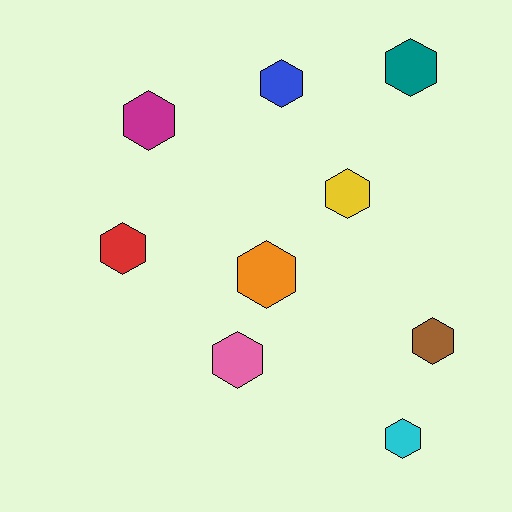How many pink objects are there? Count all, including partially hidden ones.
There is 1 pink object.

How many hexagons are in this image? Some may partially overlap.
There are 9 hexagons.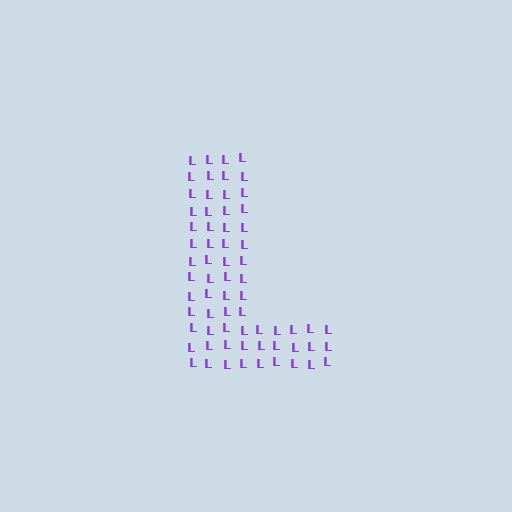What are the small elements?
The small elements are letter L's.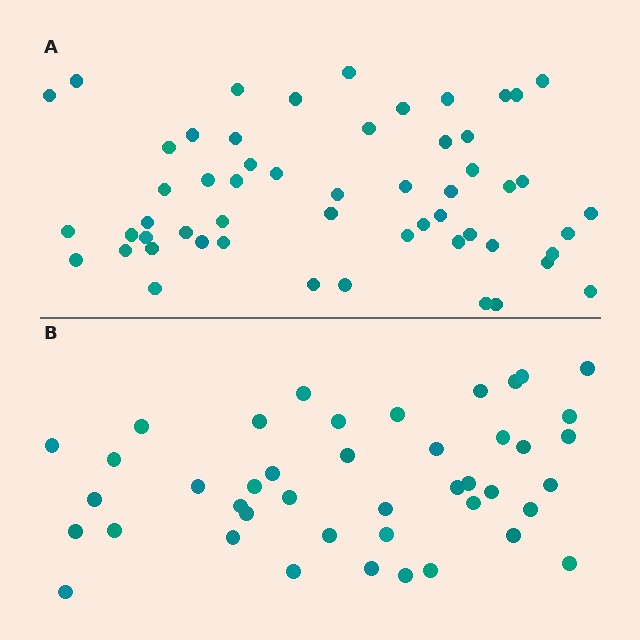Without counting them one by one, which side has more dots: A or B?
Region A (the top region) has more dots.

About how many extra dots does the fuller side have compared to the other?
Region A has roughly 12 or so more dots than region B.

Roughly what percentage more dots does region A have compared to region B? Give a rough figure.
About 30% more.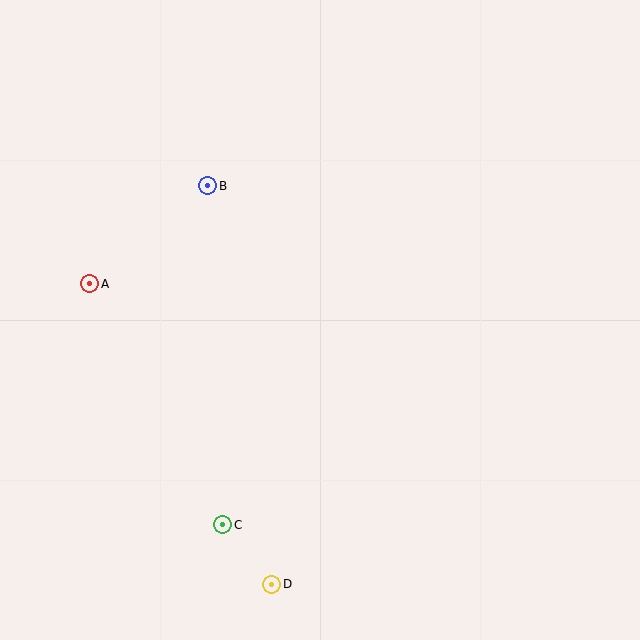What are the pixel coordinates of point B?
Point B is at (208, 186).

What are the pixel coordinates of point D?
Point D is at (272, 584).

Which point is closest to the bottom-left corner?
Point C is closest to the bottom-left corner.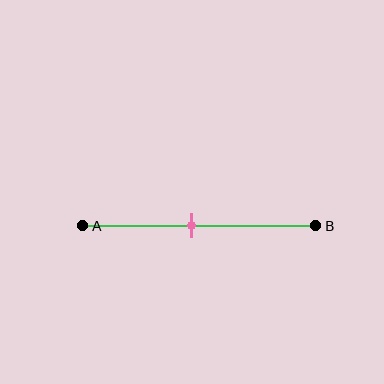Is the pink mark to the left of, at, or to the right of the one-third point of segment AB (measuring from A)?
The pink mark is to the right of the one-third point of segment AB.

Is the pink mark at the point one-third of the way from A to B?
No, the mark is at about 45% from A, not at the 33% one-third point.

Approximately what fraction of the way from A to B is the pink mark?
The pink mark is approximately 45% of the way from A to B.